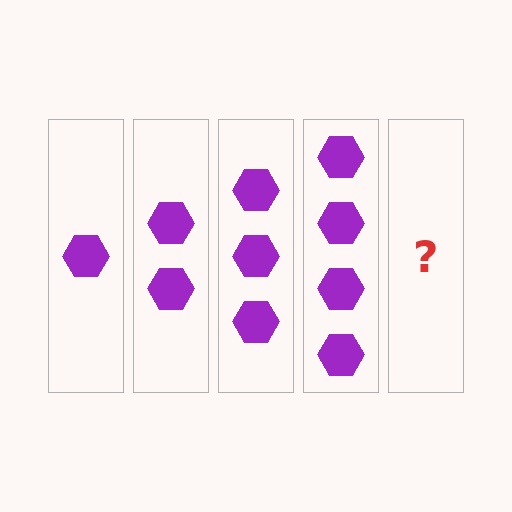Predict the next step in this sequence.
The next step is 5 hexagons.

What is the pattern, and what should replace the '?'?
The pattern is that each step adds one more hexagon. The '?' should be 5 hexagons.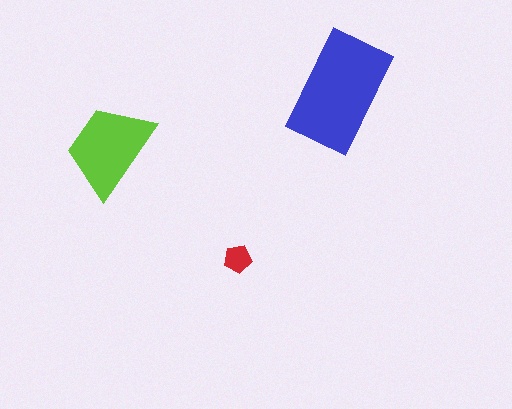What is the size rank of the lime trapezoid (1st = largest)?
2nd.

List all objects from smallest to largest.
The red pentagon, the lime trapezoid, the blue rectangle.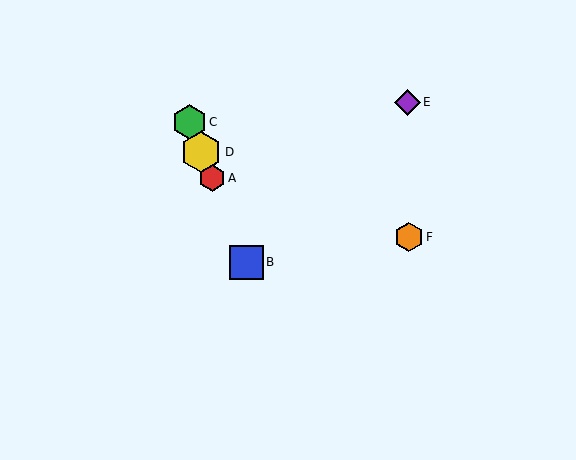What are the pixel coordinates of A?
Object A is at (212, 178).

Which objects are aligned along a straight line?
Objects A, B, C, D are aligned along a straight line.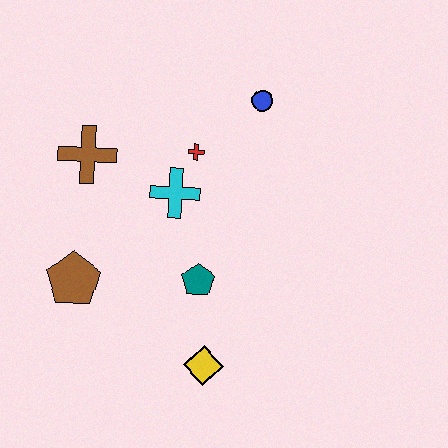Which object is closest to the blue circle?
The red cross is closest to the blue circle.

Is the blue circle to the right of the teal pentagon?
Yes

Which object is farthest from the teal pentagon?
The blue circle is farthest from the teal pentagon.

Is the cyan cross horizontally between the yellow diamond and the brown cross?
Yes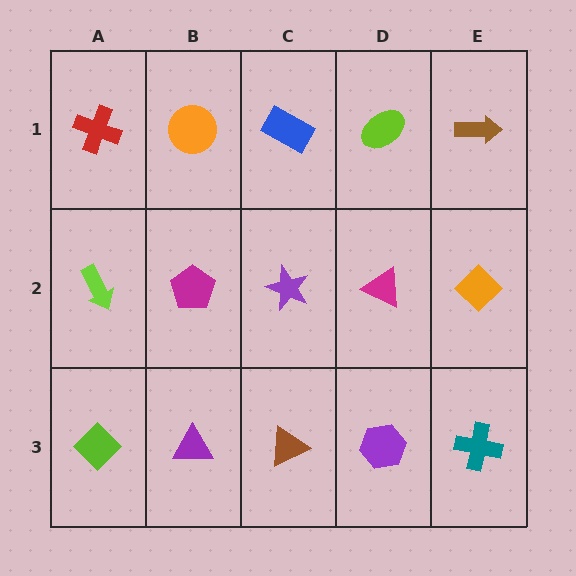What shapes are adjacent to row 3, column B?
A magenta pentagon (row 2, column B), a lime diamond (row 3, column A), a brown triangle (row 3, column C).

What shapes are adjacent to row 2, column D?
A lime ellipse (row 1, column D), a purple hexagon (row 3, column D), a purple star (row 2, column C), an orange diamond (row 2, column E).